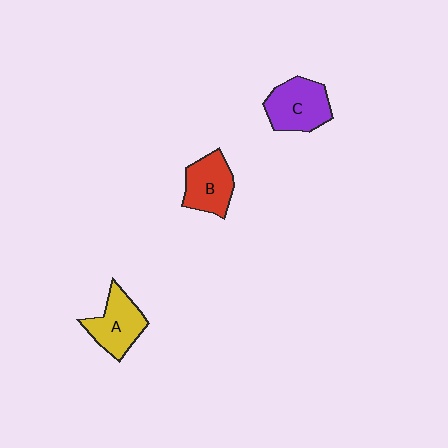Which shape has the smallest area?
Shape B (red).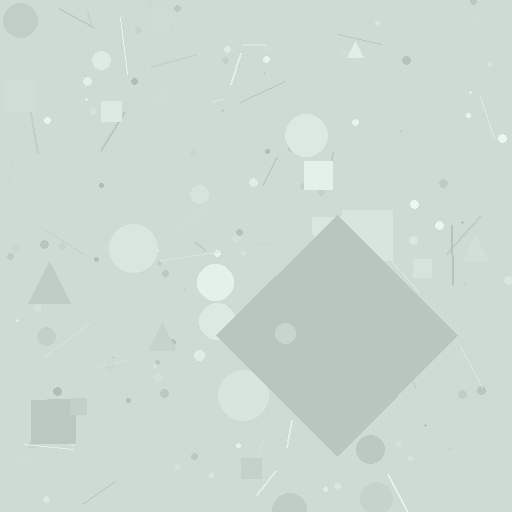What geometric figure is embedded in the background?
A diamond is embedded in the background.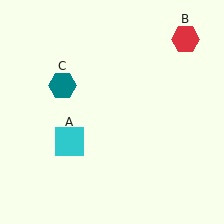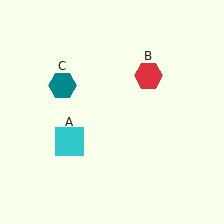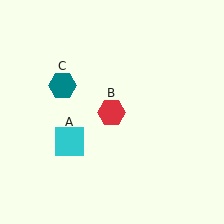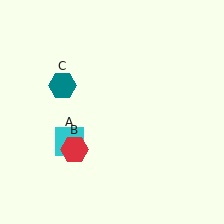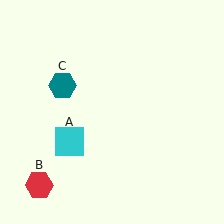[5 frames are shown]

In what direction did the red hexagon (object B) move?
The red hexagon (object B) moved down and to the left.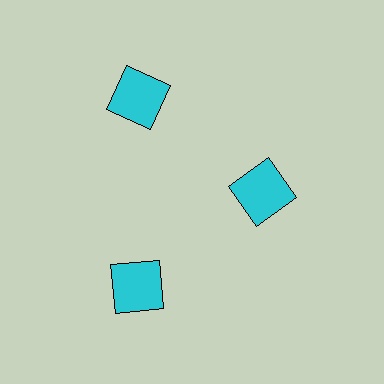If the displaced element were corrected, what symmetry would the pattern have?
It would have 3-fold rotational symmetry — the pattern would map onto itself every 120 degrees.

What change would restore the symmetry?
The symmetry would be restored by moving it outward, back onto the ring so that all 3 squares sit at equal angles and equal distance from the center.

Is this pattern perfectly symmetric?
No. The 3 cyan squares are arranged in a ring, but one element near the 3 o'clock position is pulled inward toward the center, breaking the 3-fold rotational symmetry.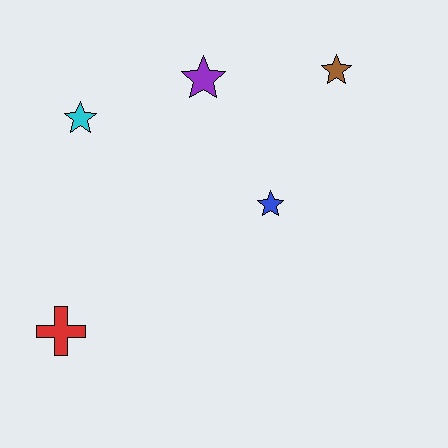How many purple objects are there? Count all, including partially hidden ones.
There is 1 purple object.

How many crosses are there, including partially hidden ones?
There is 1 cross.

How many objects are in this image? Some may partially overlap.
There are 5 objects.